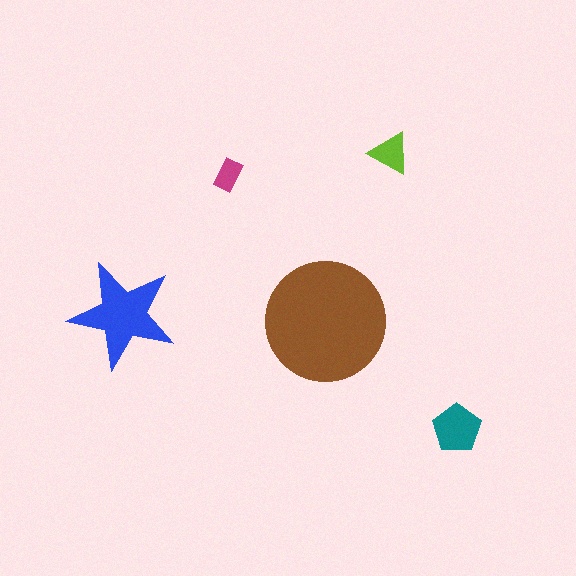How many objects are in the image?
There are 5 objects in the image.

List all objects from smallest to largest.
The magenta rectangle, the lime triangle, the teal pentagon, the blue star, the brown circle.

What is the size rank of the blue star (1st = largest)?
2nd.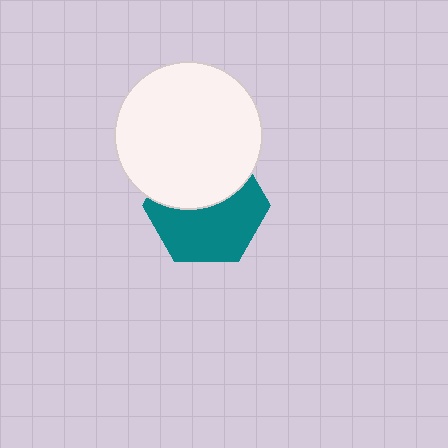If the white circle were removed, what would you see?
You would see the complete teal hexagon.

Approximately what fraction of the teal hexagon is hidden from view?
Roughly 43% of the teal hexagon is hidden behind the white circle.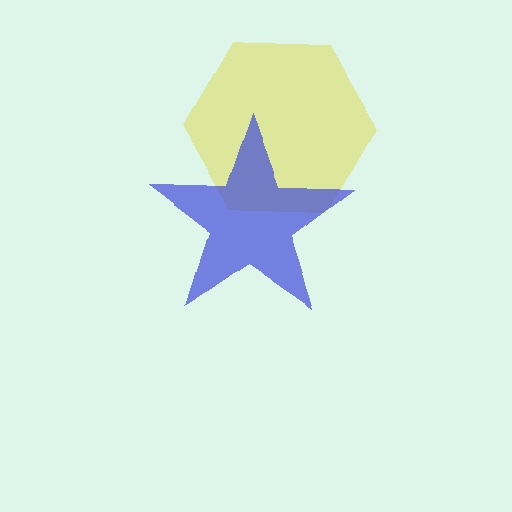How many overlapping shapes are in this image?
There are 2 overlapping shapes in the image.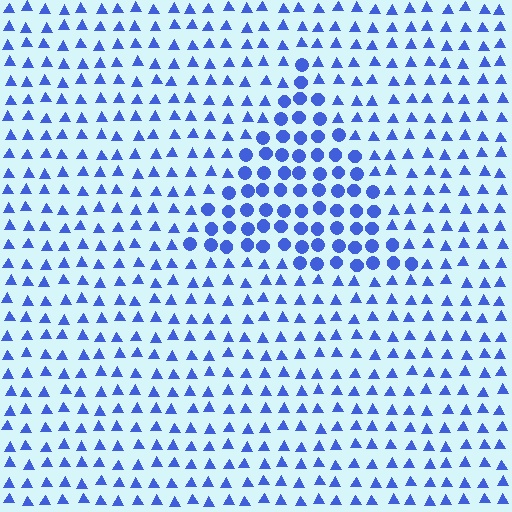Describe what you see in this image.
The image is filled with small blue elements arranged in a uniform grid. A triangle-shaped region contains circles, while the surrounding area contains triangles. The boundary is defined purely by the change in element shape.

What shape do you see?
I see a triangle.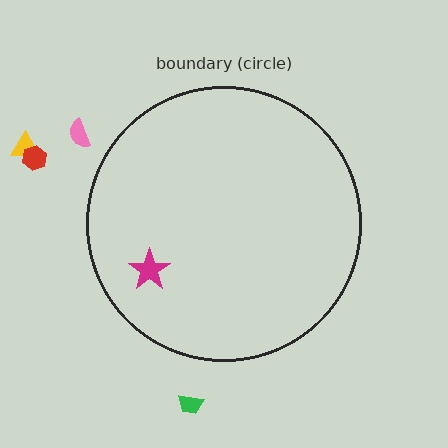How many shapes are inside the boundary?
1 inside, 4 outside.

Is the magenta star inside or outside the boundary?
Inside.